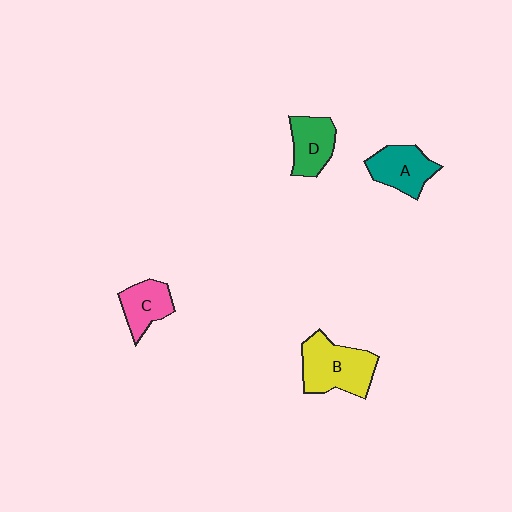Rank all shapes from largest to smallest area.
From largest to smallest: B (yellow), A (teal), D (green), C (pink).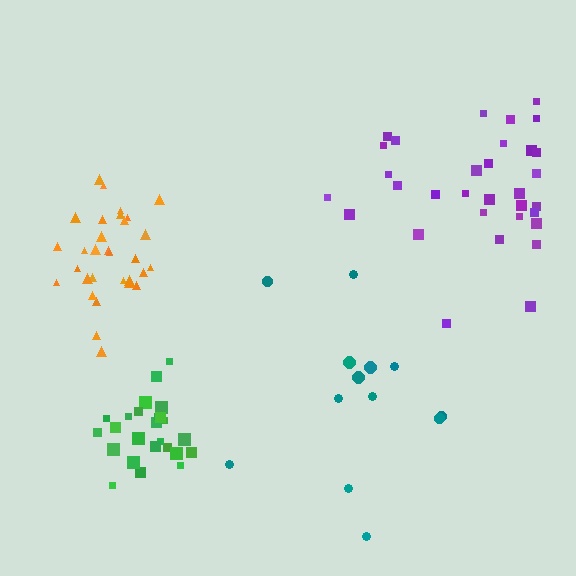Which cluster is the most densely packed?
Orange.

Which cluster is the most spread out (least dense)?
Teal.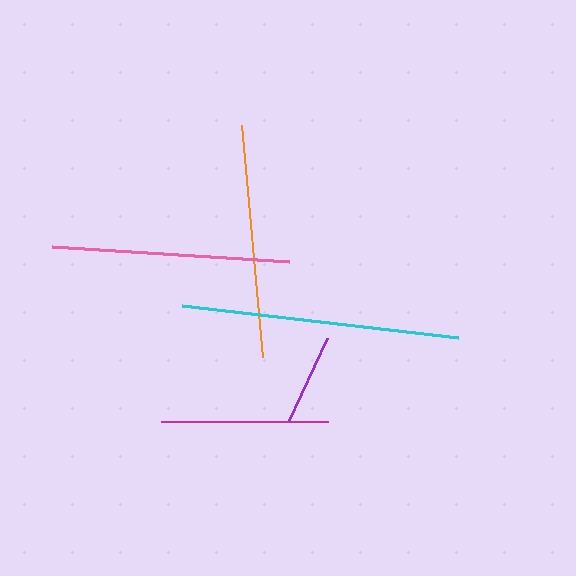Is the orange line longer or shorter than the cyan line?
The cyan line is longer than the orange line.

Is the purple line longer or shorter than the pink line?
The pink line is longer than the purple line.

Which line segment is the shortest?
The purple line is the shortest at approximately 93 pixels.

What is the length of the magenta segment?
The magenta segment is approximately 167 pixels long.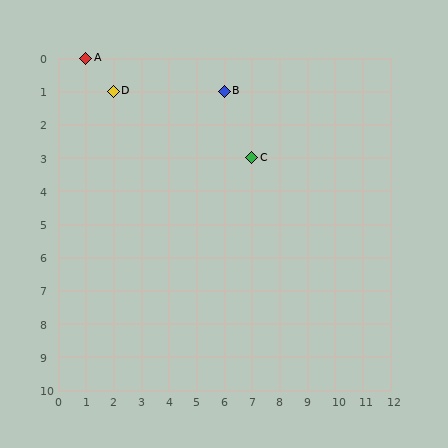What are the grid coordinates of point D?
Point D is at grid coordinates (2, 1).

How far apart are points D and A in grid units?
Points D and A are 1 column and 1 row apart (about 1.4 grid units diagonally).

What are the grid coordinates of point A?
Point A is at grid coordinates (1, 0).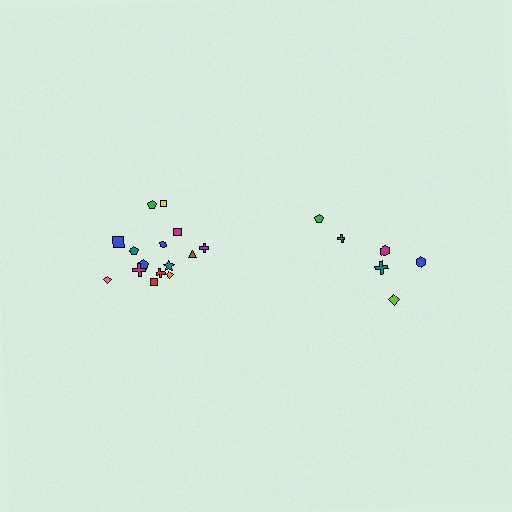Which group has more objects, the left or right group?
The left group.